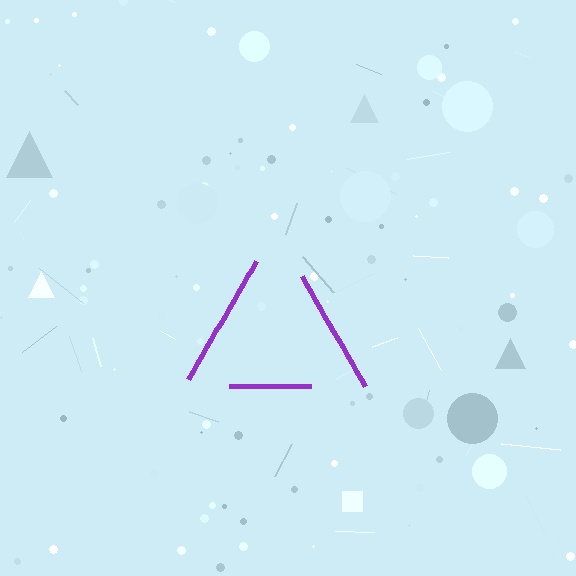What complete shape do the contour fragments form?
The contour fragments form a triangle.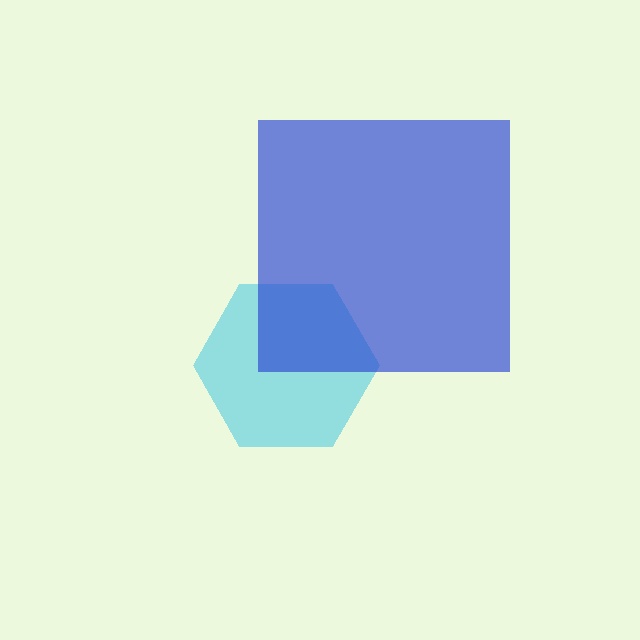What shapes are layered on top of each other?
The layered shapes are: a cyan hexagon, a blue square.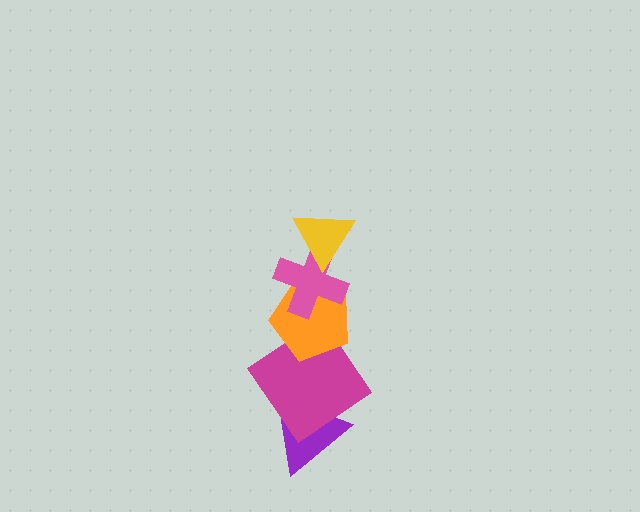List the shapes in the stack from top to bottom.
From top to bottom: the yellow triangle, the pink cross, the orange pentagon, the magenta diamond, the purple triangle.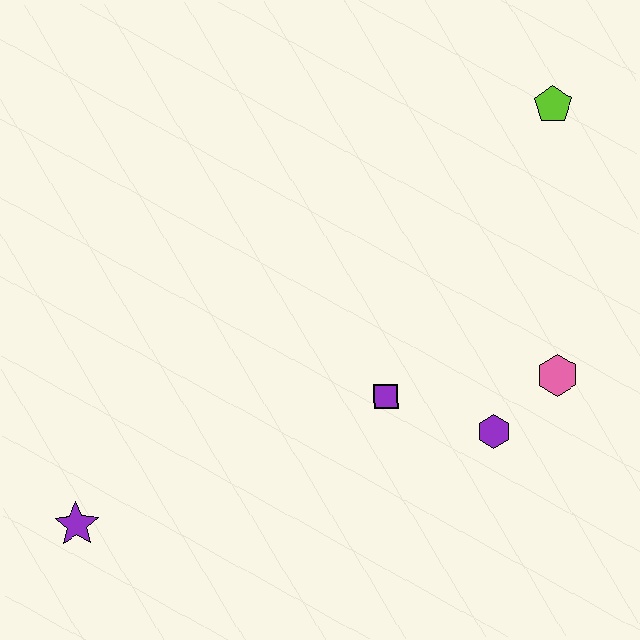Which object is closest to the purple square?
The purple hexagon is closest to the purple square.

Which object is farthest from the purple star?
The lime pentagon is farthest from the purple star.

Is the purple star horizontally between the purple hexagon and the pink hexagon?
No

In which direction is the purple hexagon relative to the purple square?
The purple hexagon is to the right of the purple square.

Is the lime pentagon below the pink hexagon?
No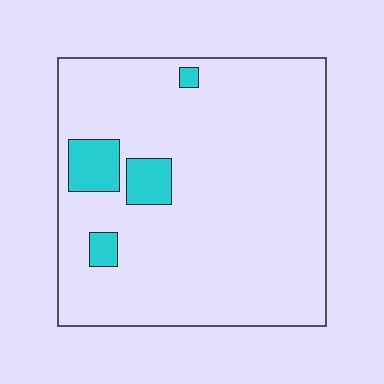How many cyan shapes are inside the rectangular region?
4.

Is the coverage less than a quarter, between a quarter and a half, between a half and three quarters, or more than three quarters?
Less than a quarter.